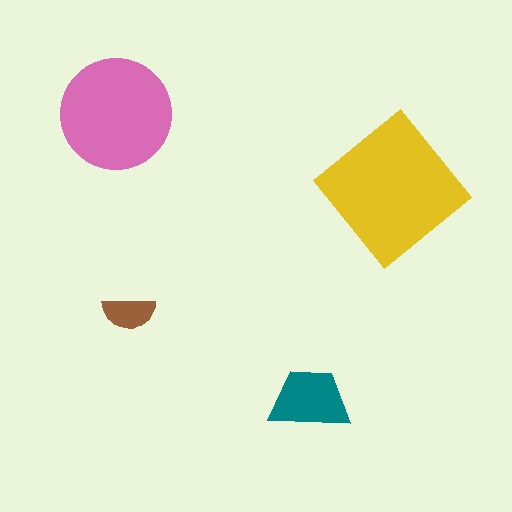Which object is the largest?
The yellow diamond.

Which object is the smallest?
The brown semicircle.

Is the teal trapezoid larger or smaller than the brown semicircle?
Larger.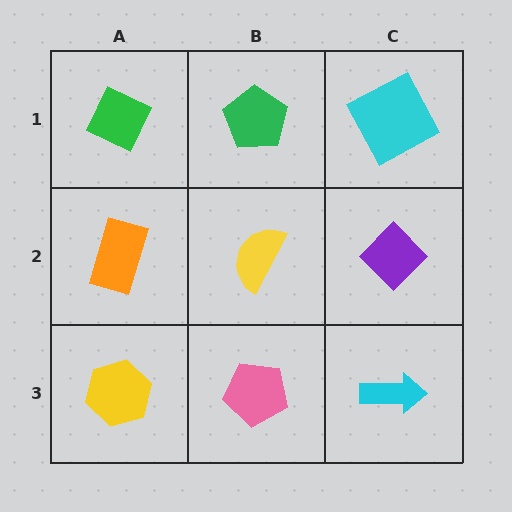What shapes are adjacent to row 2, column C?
A cyan square (row 1, column C), a cyan arrow (row 3, column C), a yellow semicircle (row 2, column B).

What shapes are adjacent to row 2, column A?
A green diamond (row 1, column A), a yellow hexagon (row 3, column A), a yellow semicircle (row 2, column B).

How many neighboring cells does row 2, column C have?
3.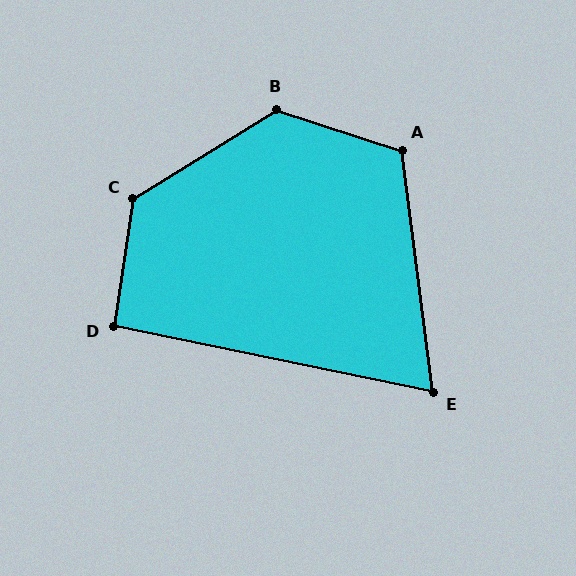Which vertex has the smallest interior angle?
E, at approximately 71 degrees.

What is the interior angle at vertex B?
Approximately 130 degrees (obtuse).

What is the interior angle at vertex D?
Approximately 93 degrees (approximately right).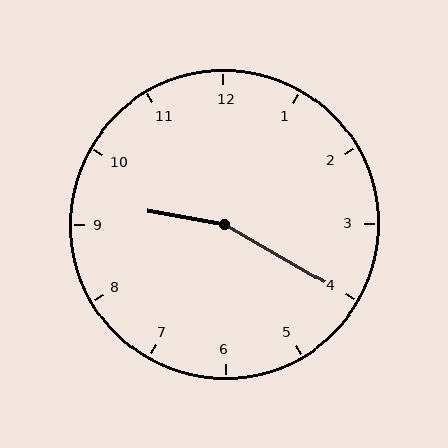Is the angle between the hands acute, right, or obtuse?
It is obtuse.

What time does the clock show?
9:20.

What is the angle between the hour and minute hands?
Approximately 160 degrees.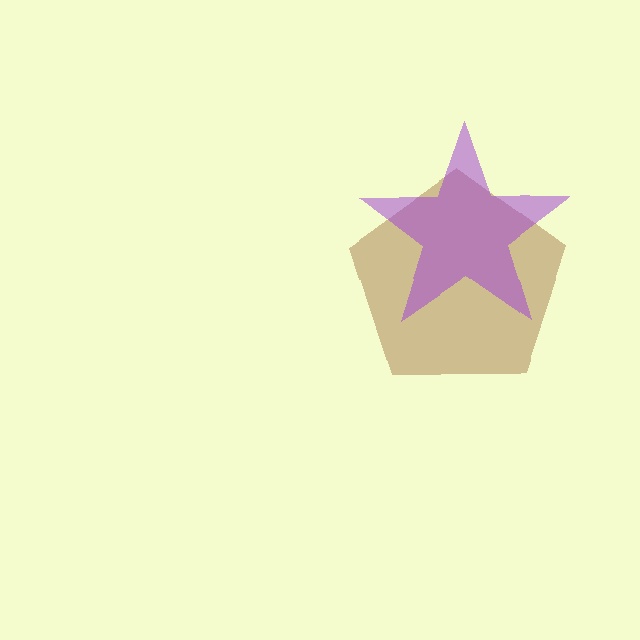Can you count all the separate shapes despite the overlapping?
Yes, there are 2 separate shapes.